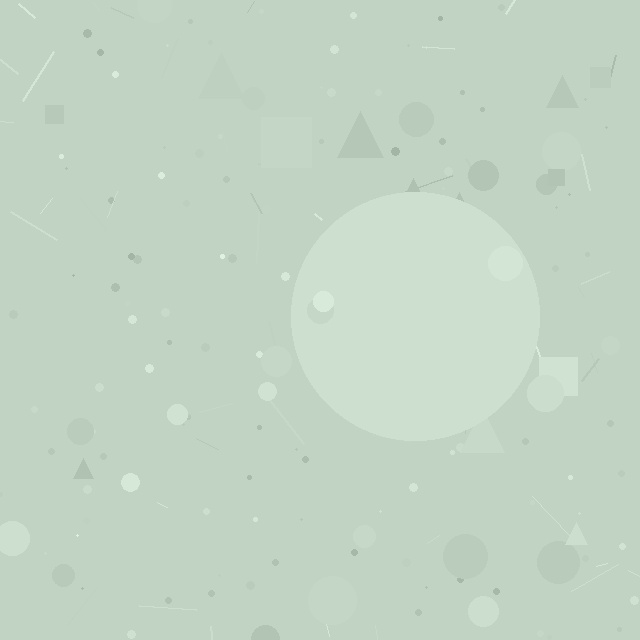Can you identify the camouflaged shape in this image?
The camouflaged shape is a circle.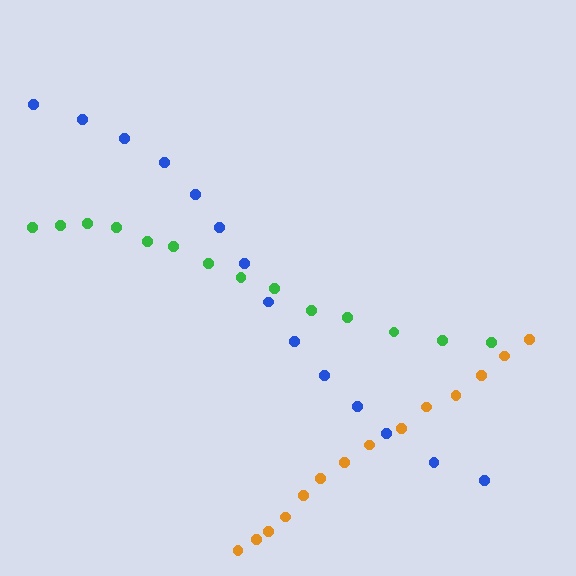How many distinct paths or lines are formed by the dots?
There are 3 distinct paths.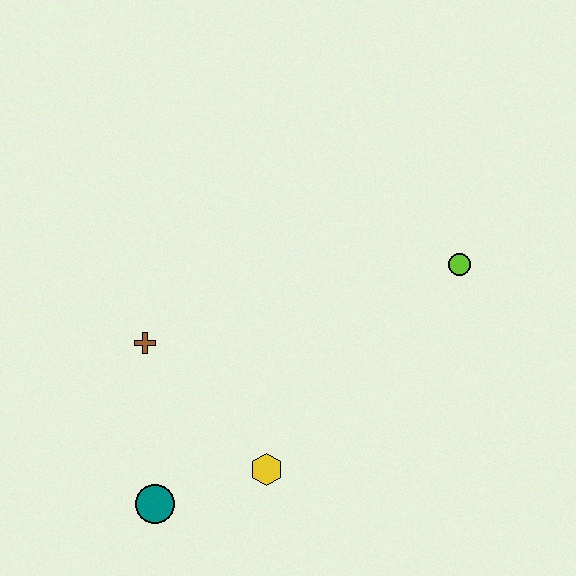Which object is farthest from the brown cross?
The lime circle is farthest from the brown cross.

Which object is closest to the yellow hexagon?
The teal circle is closest to the yellow hexagon.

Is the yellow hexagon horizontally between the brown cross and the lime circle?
Yes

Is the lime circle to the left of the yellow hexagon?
No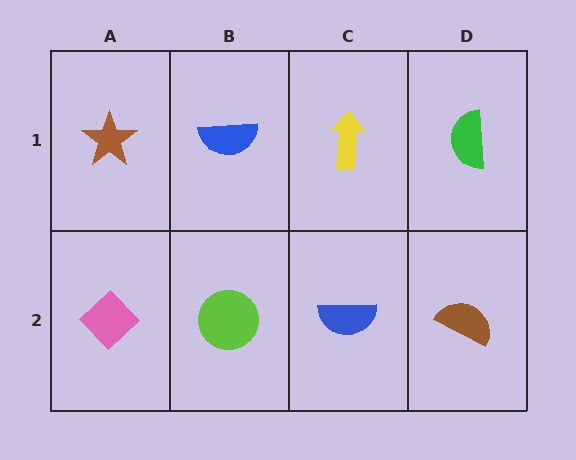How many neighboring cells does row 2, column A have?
2.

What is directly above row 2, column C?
A yellow arrow.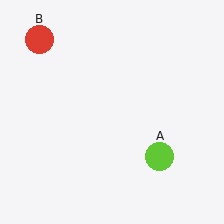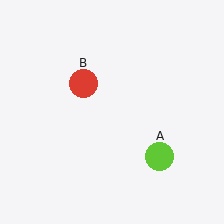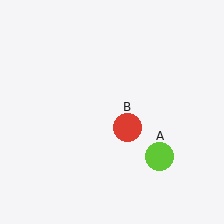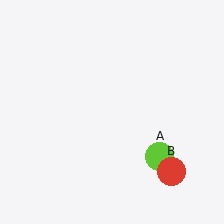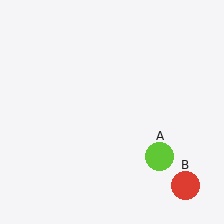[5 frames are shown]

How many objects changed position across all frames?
1 object changed position: red circle (object B).